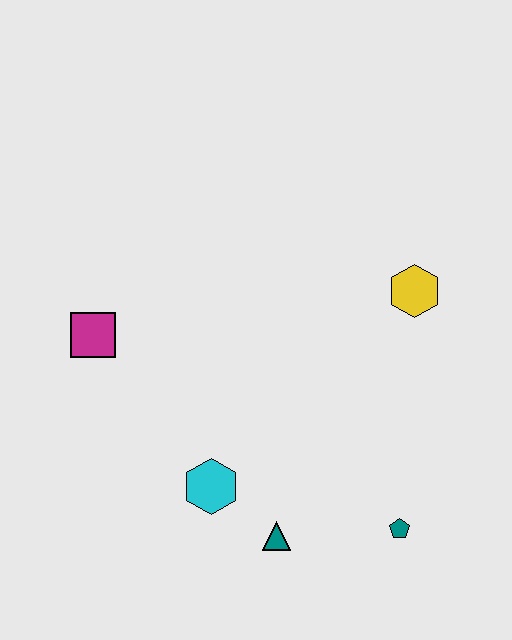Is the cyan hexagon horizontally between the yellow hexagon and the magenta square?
Yes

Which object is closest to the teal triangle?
The cyan hexagon is closest to the teal triangle.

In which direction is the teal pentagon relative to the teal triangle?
The teal pentagon is to the right of the teal triangle.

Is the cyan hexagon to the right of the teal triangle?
No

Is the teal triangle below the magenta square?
Yes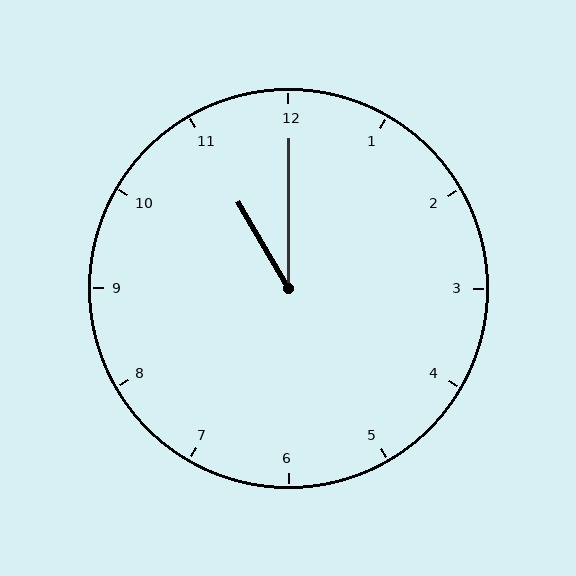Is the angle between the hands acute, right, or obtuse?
It is acute.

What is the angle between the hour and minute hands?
Approximately 30 degrees.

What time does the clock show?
11:00.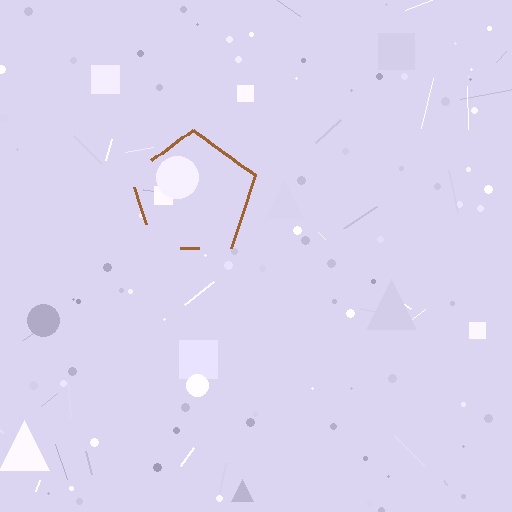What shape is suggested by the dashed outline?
The dashed outline suggests a pentagon.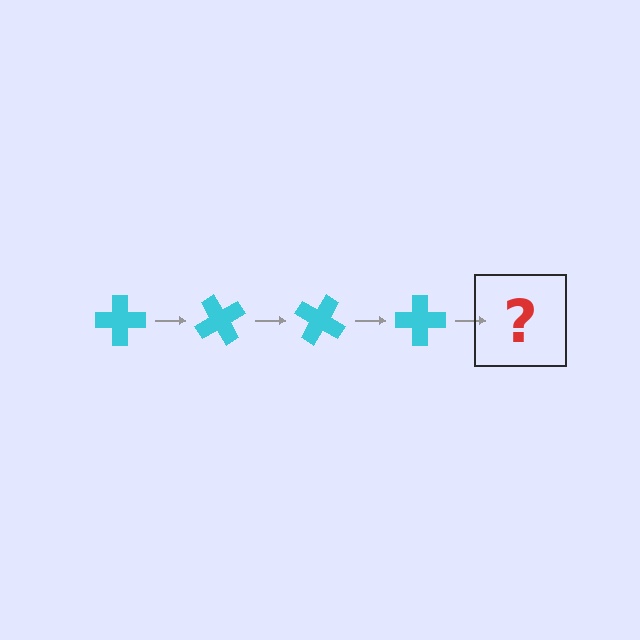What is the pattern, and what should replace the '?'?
The pattern is that the cross rotates 60 degrees each step. The '?' should be a cyan cross rotated 240 degrees.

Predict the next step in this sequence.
The next step is a cyan cross rotated 240 degrees.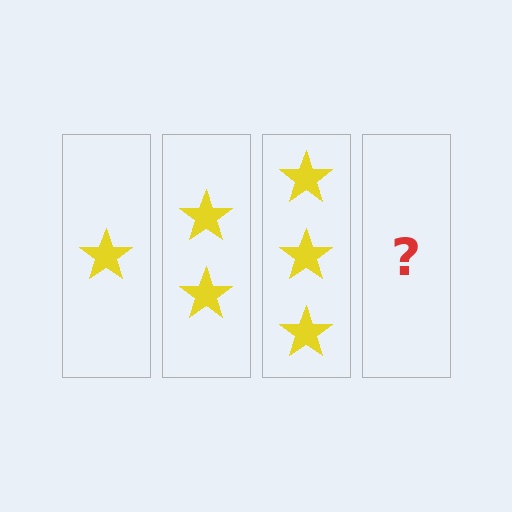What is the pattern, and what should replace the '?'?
The pattern is that each step adds one more star. The '?' should be 4 stars.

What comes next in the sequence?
The next element should be 4 stars.